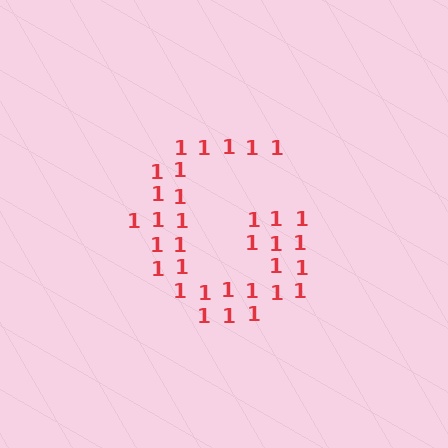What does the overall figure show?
The overall figure shows the letter G.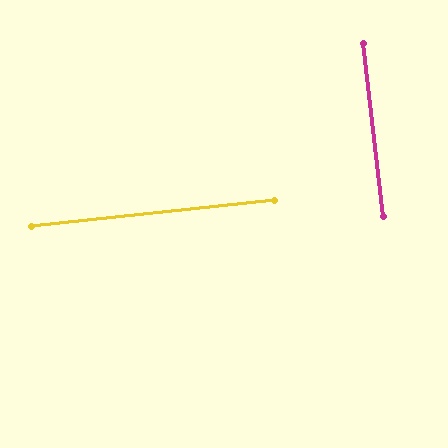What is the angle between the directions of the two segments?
Approximately 90 degrees.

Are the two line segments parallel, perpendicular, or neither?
Perpendicular — they meet at approximately 90°.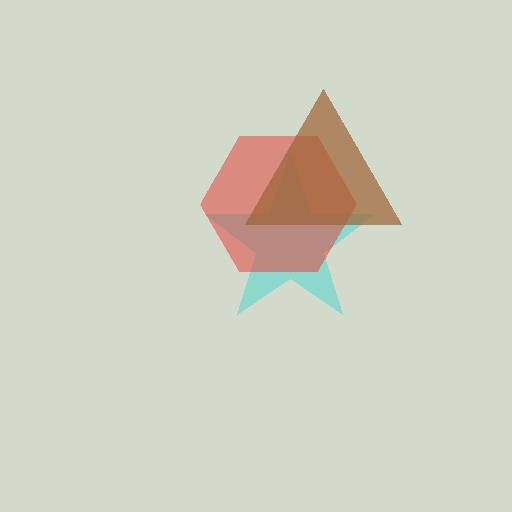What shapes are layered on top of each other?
The layered shapes are: a cyan star, a red hexagon, a brown triangle.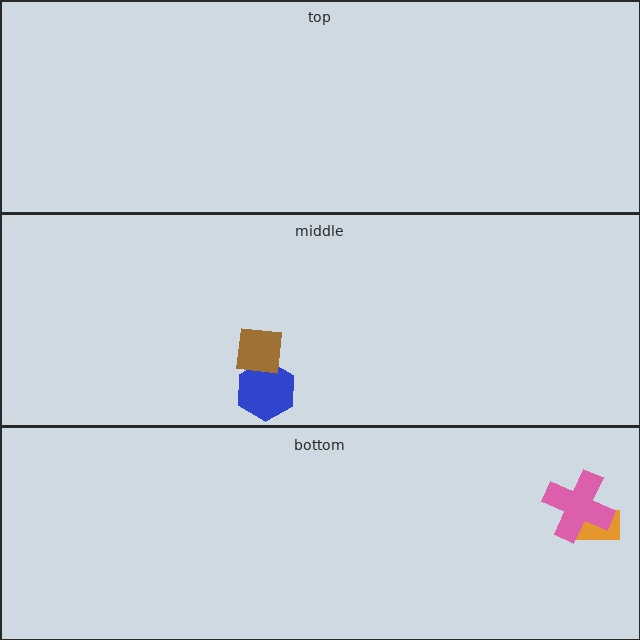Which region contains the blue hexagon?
The middle region.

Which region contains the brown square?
The middle region.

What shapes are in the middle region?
The blue hexagon, the brown square.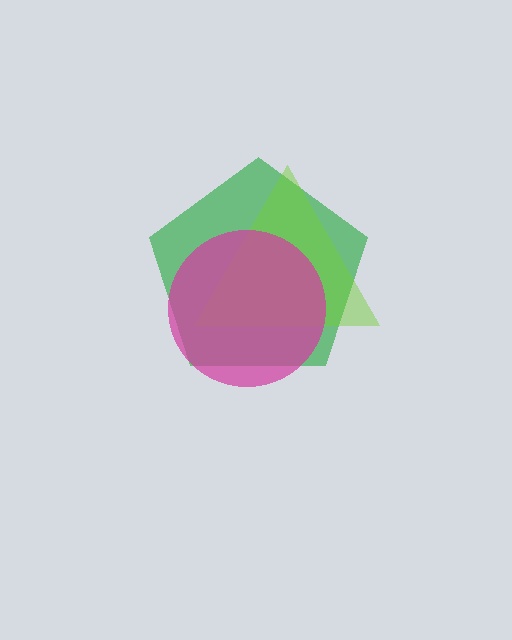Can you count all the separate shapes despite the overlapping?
Yes, there are 3 separate shapes.